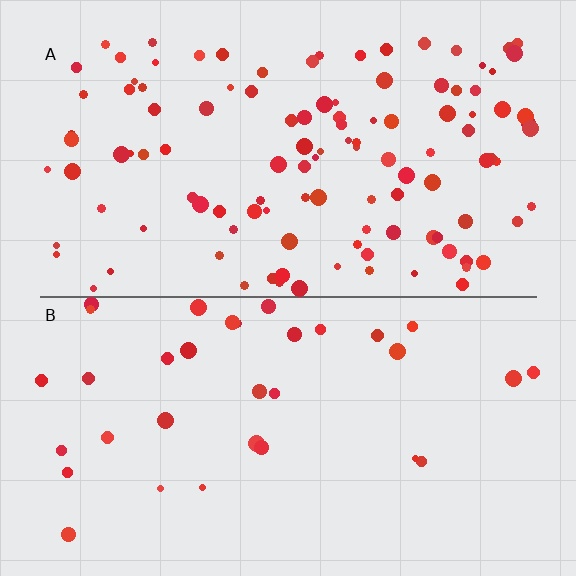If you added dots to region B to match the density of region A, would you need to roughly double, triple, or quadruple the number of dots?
Approximately triple.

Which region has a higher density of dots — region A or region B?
A (the top).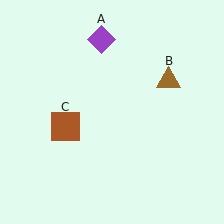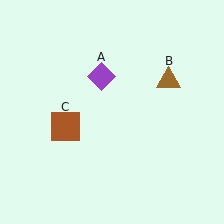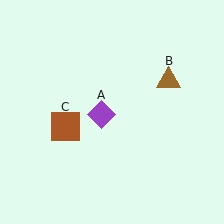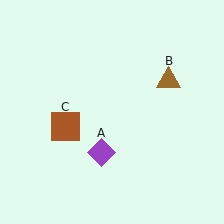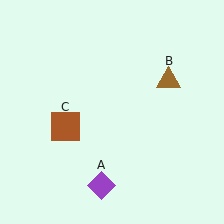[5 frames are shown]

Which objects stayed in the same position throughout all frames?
Brown triangle (object B) and brown square (object C) remained stationary.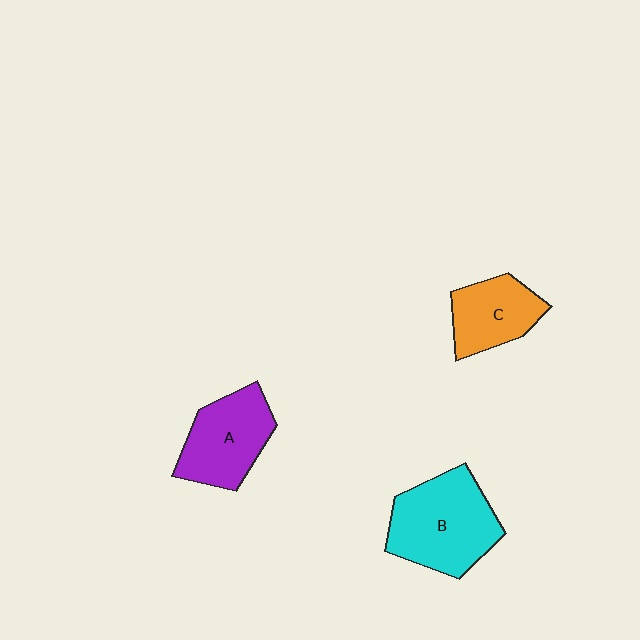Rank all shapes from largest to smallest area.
From largest to smallest: B (cyan), A (purple), C (orange).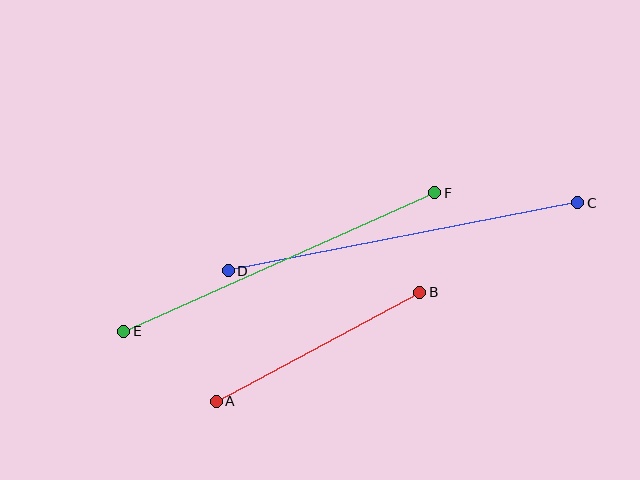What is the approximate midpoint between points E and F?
The midpoint is at approximately (279, 262) pixels.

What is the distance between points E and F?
The distance is approximately 340 pixels.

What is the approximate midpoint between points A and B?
The midpoint is at approximately (318, 347) pixels.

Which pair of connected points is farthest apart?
Points C and D are farthest apart.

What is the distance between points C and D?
The distance is approximately 356 pixels.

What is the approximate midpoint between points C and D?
The midpoint is at approximately (403, 237) pixels.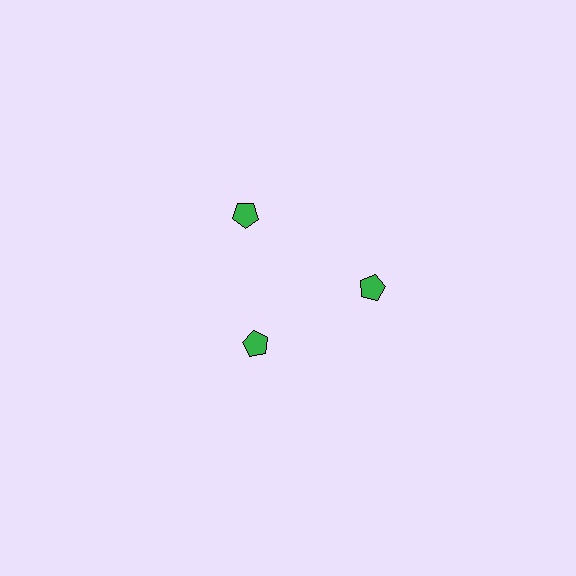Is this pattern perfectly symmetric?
No. The 3 green pentagons are arranged in a ring, but one element near the 7 o'clock position is pulled inward toward the center, breaking the 3-fold rotational symmetry.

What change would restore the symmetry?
The symmetry would be restored by moving it outward, back onto the ring so that all 3 pentagons sit at equal angles and equal distance from the center.